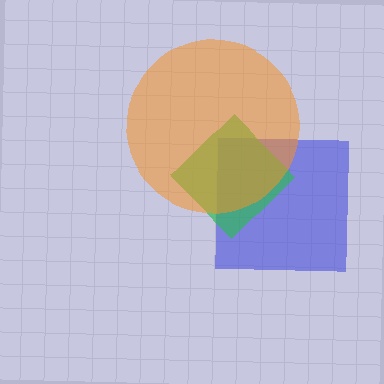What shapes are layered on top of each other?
The layered shapes are: a blue square, a green diamond, an orange circle.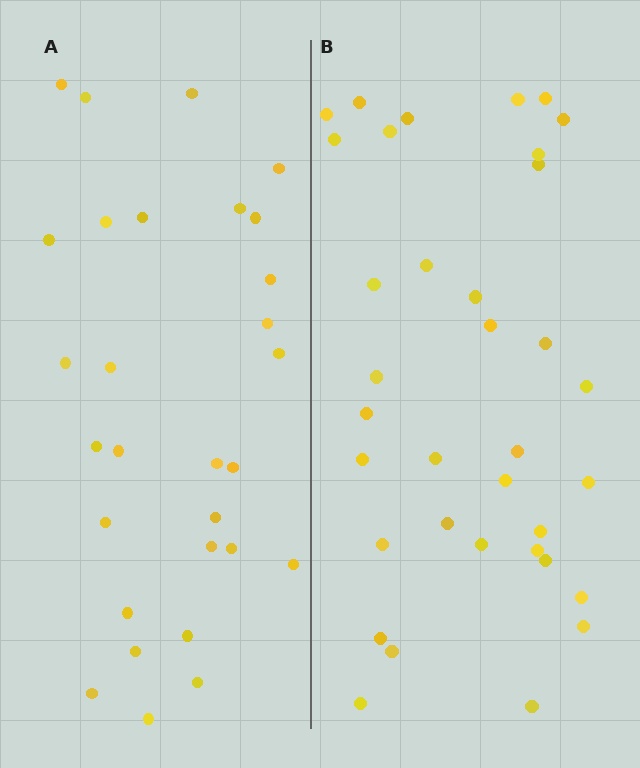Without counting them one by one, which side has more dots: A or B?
Region B (the right region) has more dots.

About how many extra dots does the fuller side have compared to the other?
Region B has about 6 more dots than region A.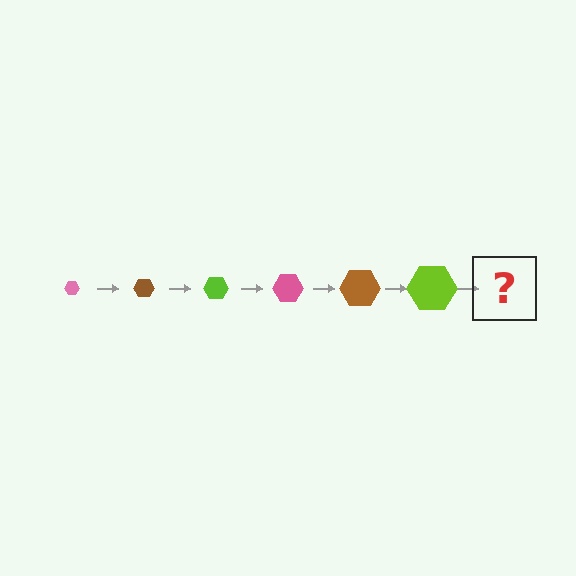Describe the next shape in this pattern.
It should be a pink hexagon, larger than the previous one.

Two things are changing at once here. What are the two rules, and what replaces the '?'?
The two rules are that the hexagon grows larger each step and the color cycles through pink, brown, and lime. The '?' should be a pink hexagon, larger than the previous one.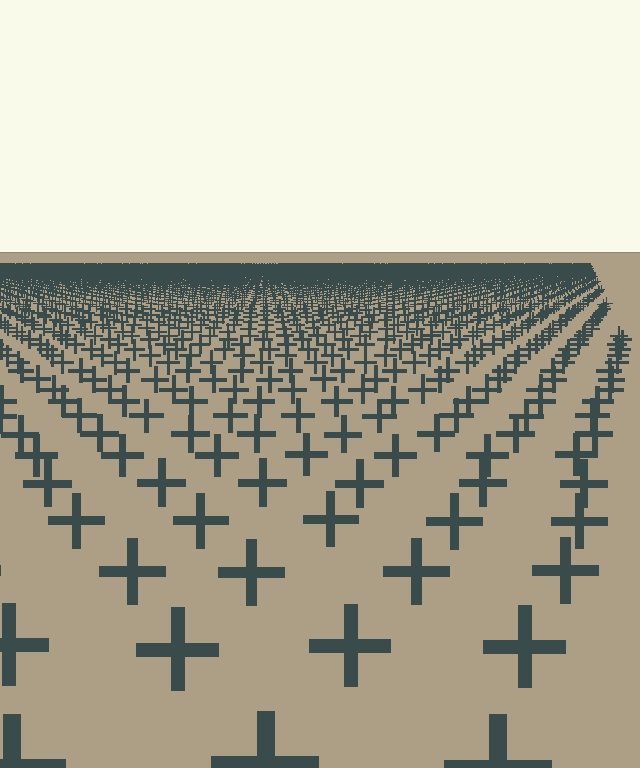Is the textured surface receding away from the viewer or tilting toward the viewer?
The surface is receding away from the viewer. Texture elements get smaller and denser toward the top.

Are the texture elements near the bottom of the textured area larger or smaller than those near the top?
Larger. Near the bottom, elements are closer to the viewer and appear at a bigger on-screen size.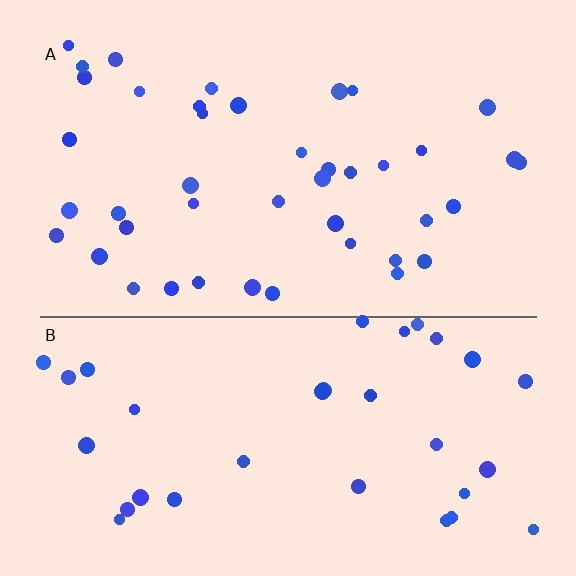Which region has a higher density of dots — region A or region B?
A (the top).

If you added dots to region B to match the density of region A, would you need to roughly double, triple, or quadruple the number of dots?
Approximately double.